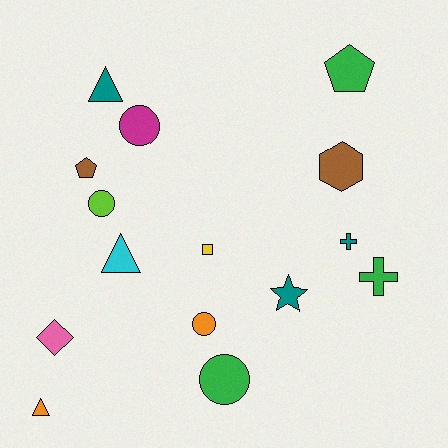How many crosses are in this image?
There are 2 crosses.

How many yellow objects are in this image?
There is 1 yellow object.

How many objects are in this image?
There are 15 objects.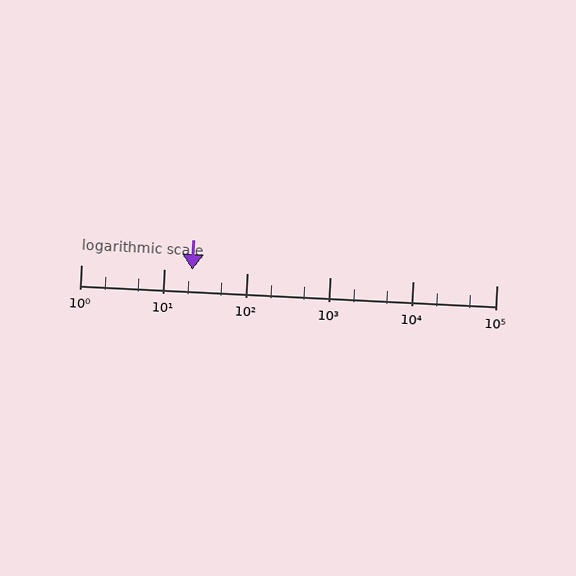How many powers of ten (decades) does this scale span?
The scale spans 5 decades, from 1 to 100000.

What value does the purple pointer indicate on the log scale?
The pointer indicates approximately 22.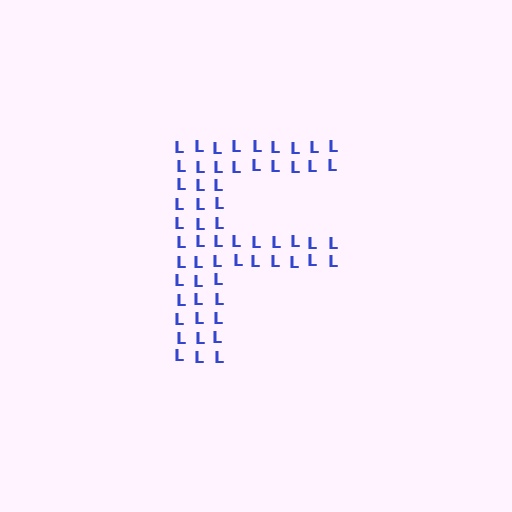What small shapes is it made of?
It is made of small letter L's.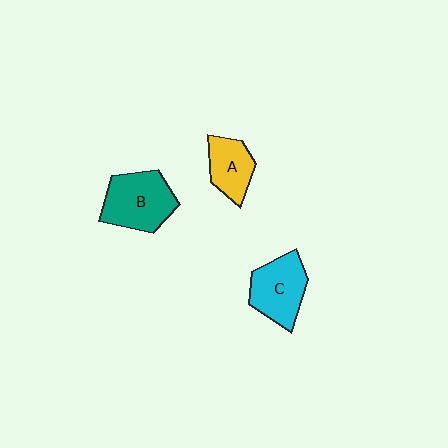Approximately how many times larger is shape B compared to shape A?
Approximately 1.5 times.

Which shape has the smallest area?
Shape A (yellow).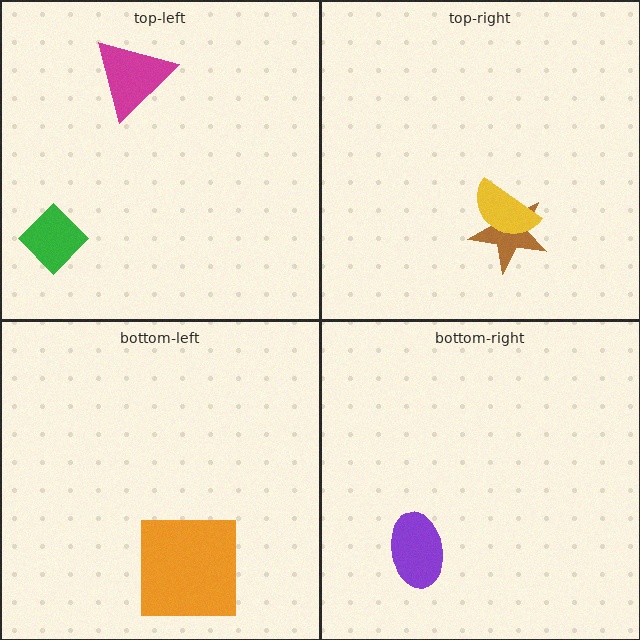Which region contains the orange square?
The bottom-left region.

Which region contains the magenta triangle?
The top-left region.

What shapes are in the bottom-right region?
The purple ellipse.